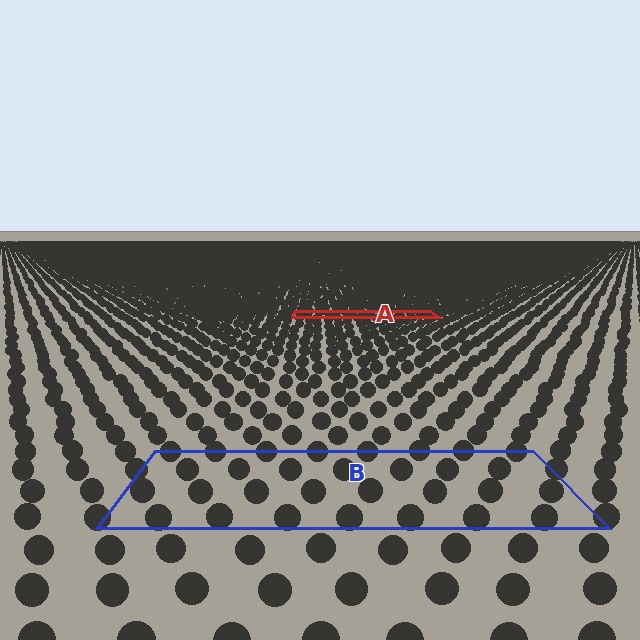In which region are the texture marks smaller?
The texture marks are smaller in region A, because it is farther away.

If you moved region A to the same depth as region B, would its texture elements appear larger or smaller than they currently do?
They would appear larger. At a closer depth, the same texture elements are projected at a bigger on-screen size.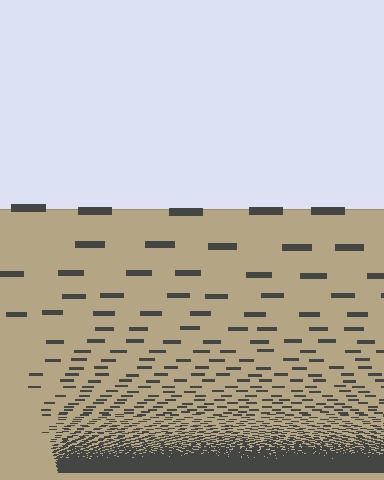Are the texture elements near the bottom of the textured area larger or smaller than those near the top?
Smaller. The gradient is inverted — elements near the bottom are smaller and denser.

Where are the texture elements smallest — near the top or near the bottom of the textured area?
Near the bottom.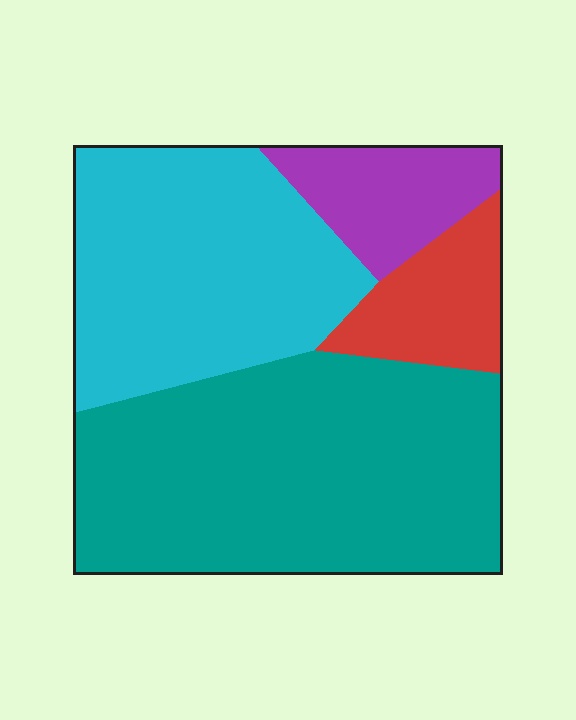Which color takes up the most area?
Teal, at roughly 45%.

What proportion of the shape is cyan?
Cyan takes up between a sixth and a third of the shape.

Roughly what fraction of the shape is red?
Red covers roughly 10% of the shape.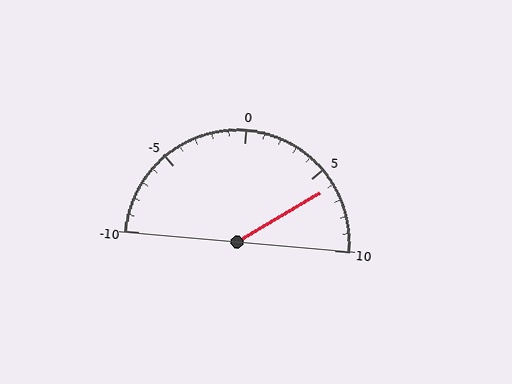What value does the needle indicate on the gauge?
The needle indicates approximately 6.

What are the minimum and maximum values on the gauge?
The gauge ranges from -10 to 10.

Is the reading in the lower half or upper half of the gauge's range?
The reading is in the upper half of the range (-10 to 10).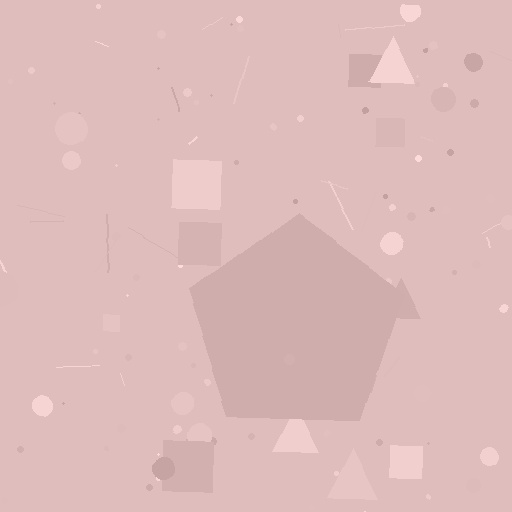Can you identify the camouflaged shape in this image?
The camouflaged shape is a pentagon.